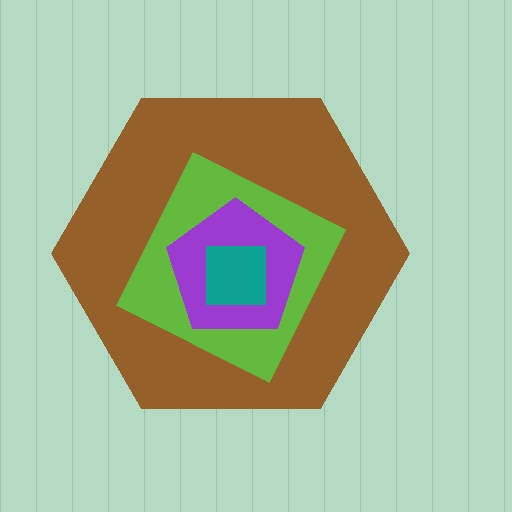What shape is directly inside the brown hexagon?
The lime diamond.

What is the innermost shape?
The teal square.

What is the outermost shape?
The brown hexagon.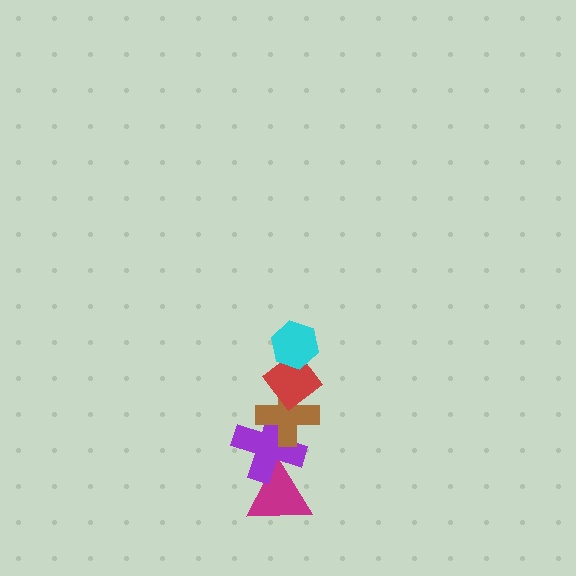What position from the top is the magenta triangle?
The magenta triangle is 5th from the top.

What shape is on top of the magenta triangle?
The purple cross is on top of the magenta triangle.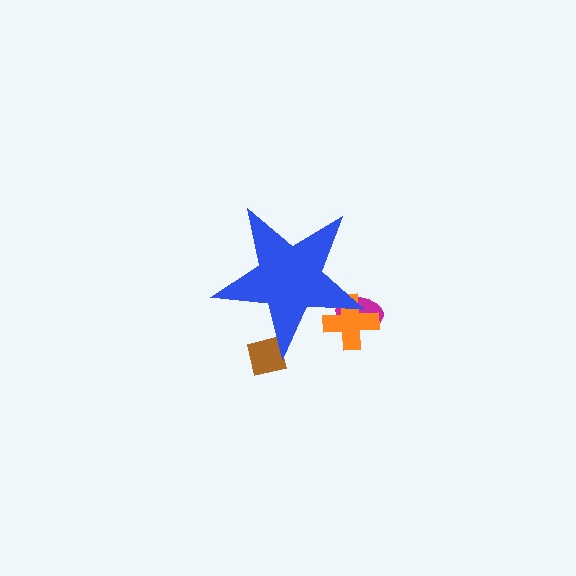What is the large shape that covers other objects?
A blue star.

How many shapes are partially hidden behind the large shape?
3 shapes are partially hidden.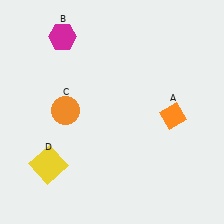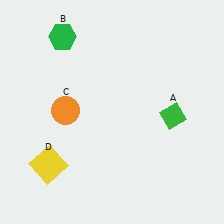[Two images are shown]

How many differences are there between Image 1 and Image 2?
There are 2 differences between the two images.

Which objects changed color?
A changed from orange to green. B changed from magenta to green.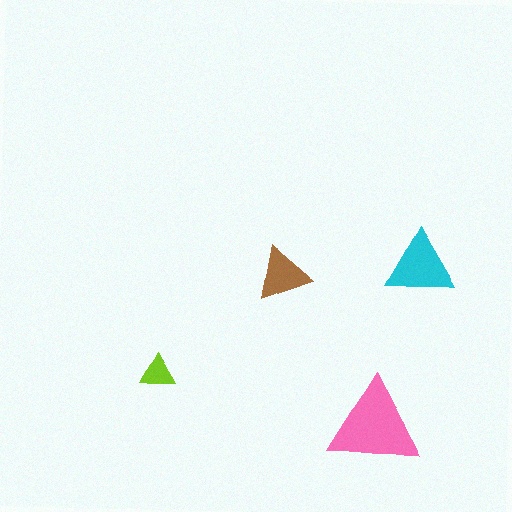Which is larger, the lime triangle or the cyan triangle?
The cyan one.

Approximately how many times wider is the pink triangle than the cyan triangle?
About 1.5 times wider.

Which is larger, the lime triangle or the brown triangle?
The brown one.